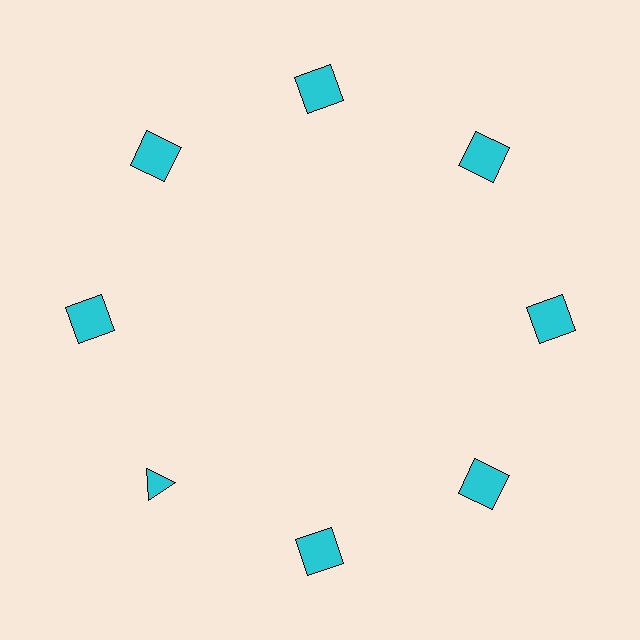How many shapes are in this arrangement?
There are 8 shapes arranged in a ring pattern.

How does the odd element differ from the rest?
It has a different shape: triangle instead of square.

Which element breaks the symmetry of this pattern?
The cyan triangle at roughly the 8 o'clock position breaks the symmetry. All other shapes are cyan squares.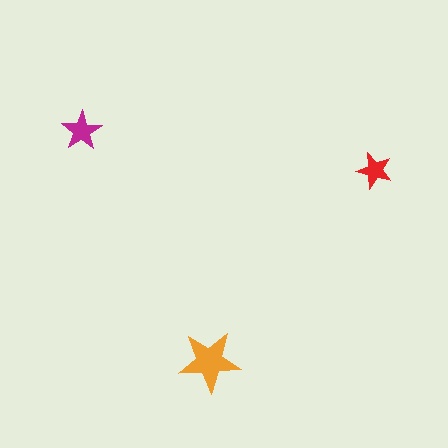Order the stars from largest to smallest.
the orange one, the magenta one, the red one.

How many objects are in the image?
There are 3 objects in the image.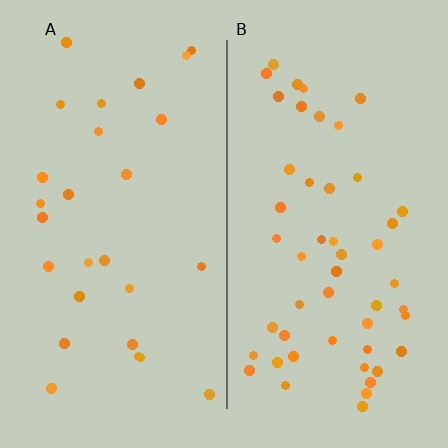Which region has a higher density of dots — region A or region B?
B (the right).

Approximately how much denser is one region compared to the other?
Approximately 1.8× — region B over region A.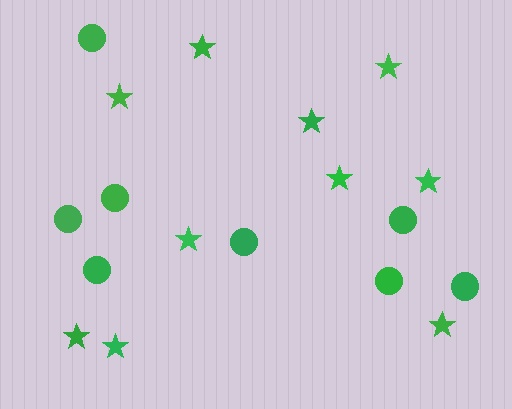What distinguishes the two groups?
There are 2 groups: one group of circles (8) and one group of stars (10).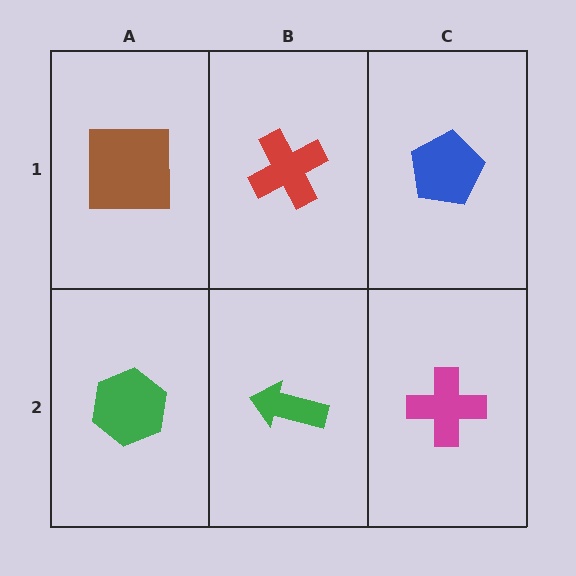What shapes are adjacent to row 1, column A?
A green hexagon (row 2, column A), a red cross (row 1, column B).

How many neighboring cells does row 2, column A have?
2.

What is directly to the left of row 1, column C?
A red cross.